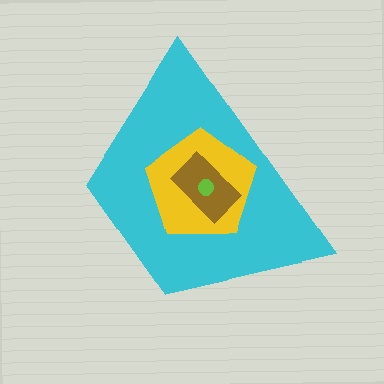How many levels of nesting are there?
4.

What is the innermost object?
The lime circle.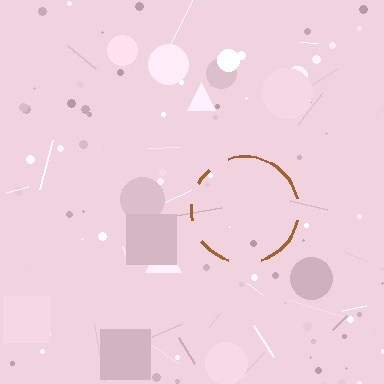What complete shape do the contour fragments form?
The contour fragments form a circle.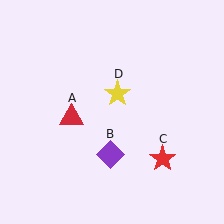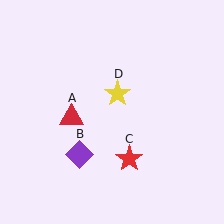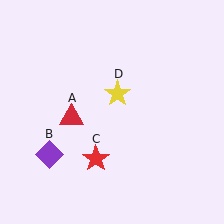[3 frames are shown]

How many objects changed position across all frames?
2 objects changed position: purple diamond (object B), red star (object C).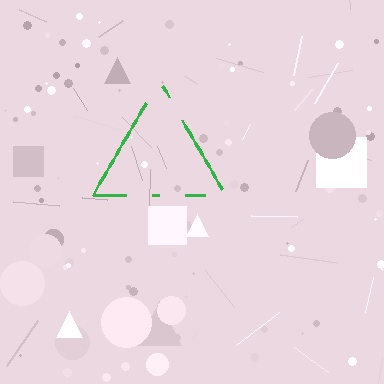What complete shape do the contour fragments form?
The contour fragments form a triangle.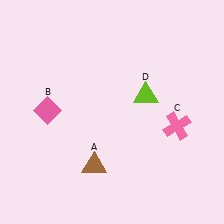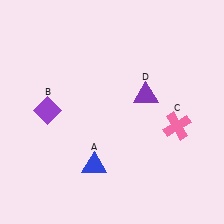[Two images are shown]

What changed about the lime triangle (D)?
In Image 1, D is lime. In Image 2, it changed to purple.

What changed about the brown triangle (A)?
In Image 1, A is brown. In Image 2, it changed to blue.